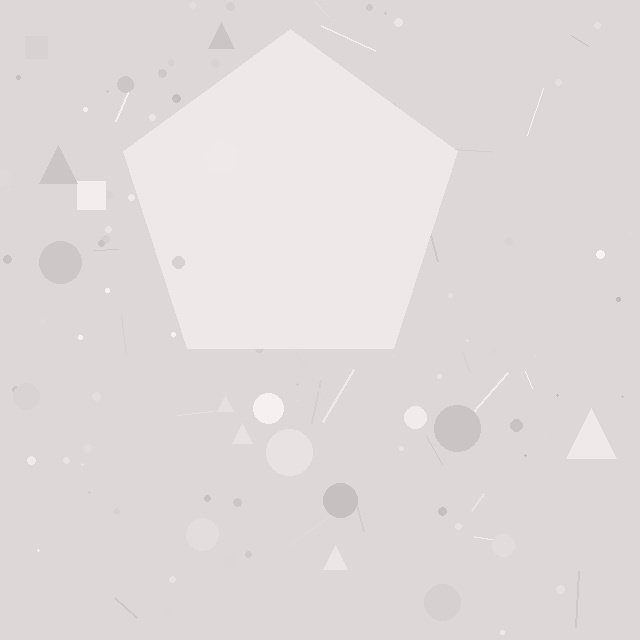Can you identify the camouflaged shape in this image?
The camouflaged shape is a pentagon.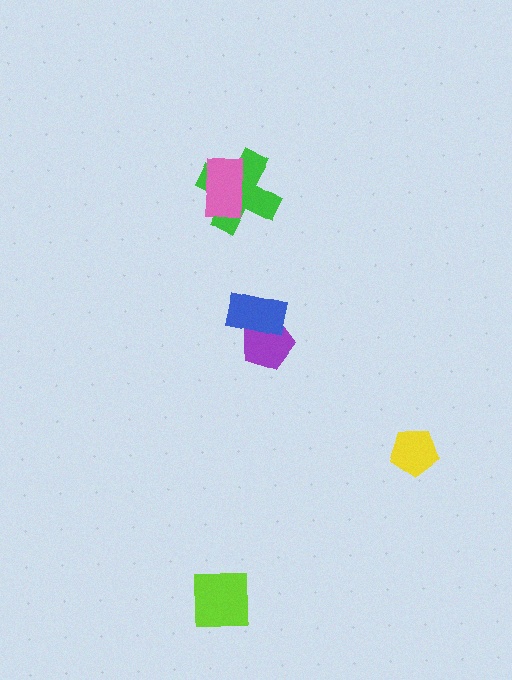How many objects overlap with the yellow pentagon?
0 objects overlap with the yellow pentagon.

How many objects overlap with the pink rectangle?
1 object overlaps with the pink rectangle.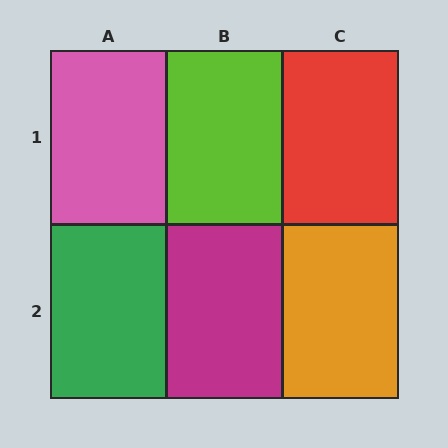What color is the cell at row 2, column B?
Magenta.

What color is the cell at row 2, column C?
Orange.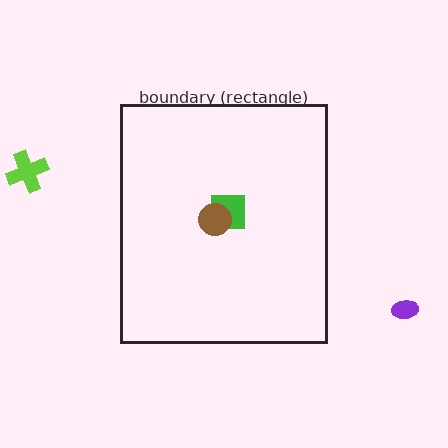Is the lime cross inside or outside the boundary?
Outside.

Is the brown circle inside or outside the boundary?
Inside.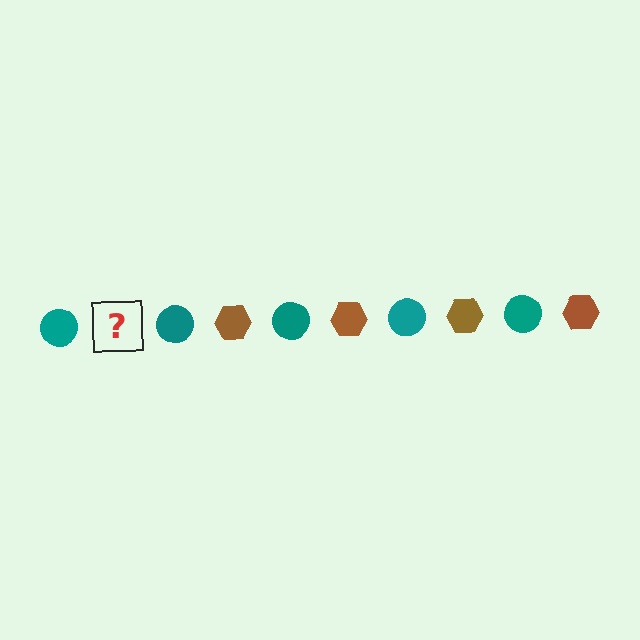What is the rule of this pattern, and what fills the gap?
The rule is that the pattern alternates between teal circle and brown hexagon. The gap should be filled with a brown hexagon.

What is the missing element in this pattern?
The missing element is a brown hexagon.